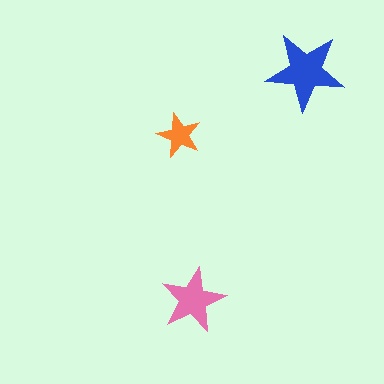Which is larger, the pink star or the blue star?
The blue one.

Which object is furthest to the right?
The blue star is rightmost.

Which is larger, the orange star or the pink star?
The pink one.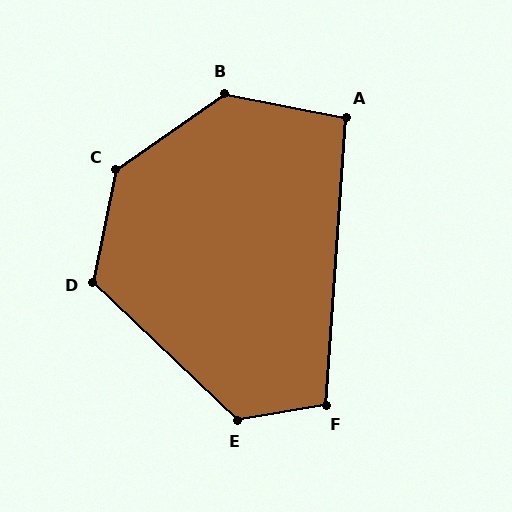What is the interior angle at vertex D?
Approximately 123 degrees (obtuse).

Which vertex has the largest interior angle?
C, at approximately 136 degrees.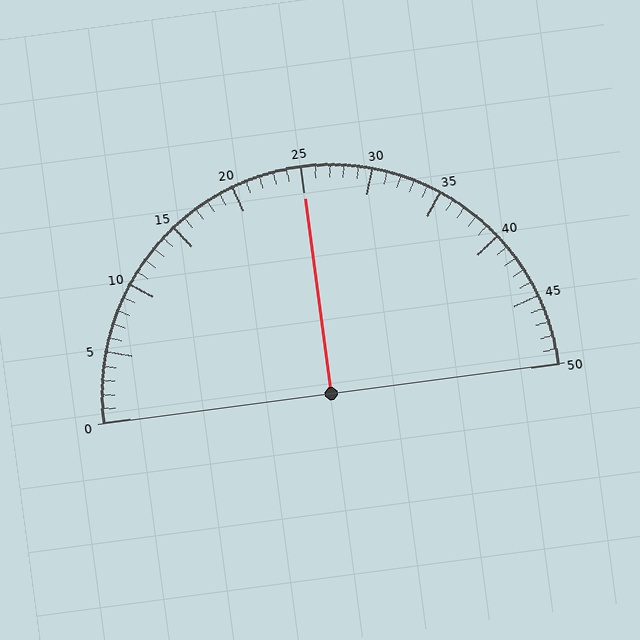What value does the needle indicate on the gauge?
The needle indicates approximately 25.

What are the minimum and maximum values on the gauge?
The gauge ranges from 0 to 50.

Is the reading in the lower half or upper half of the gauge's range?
The reading is in the upper half of the range (0 to 50).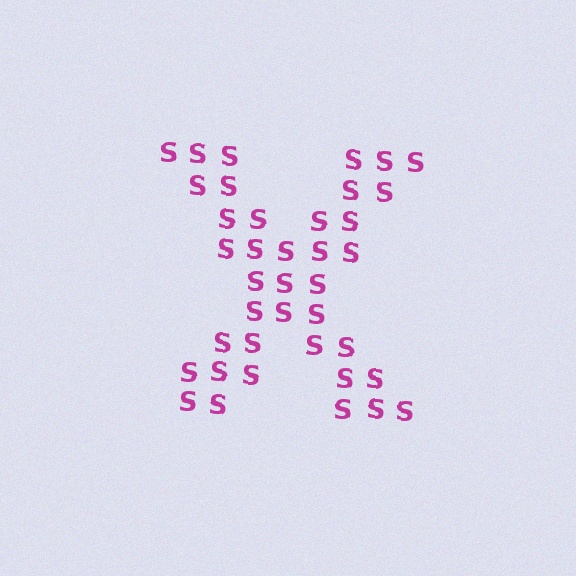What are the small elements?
The small elements are letter S's.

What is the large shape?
The large shape is the letter X.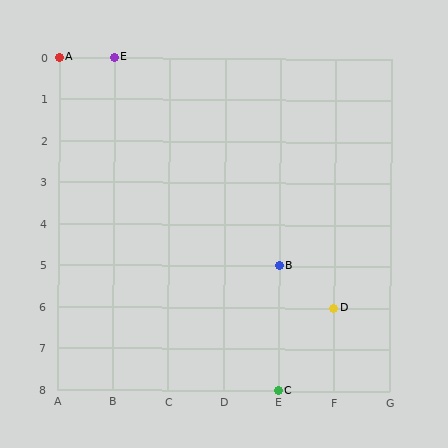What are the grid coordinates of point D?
Point D is at grid coordinates (F, 6).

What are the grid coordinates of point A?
Point A is at grid coordinates (A, 0).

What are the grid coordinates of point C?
Point C is at grid coordinates (E, 8).